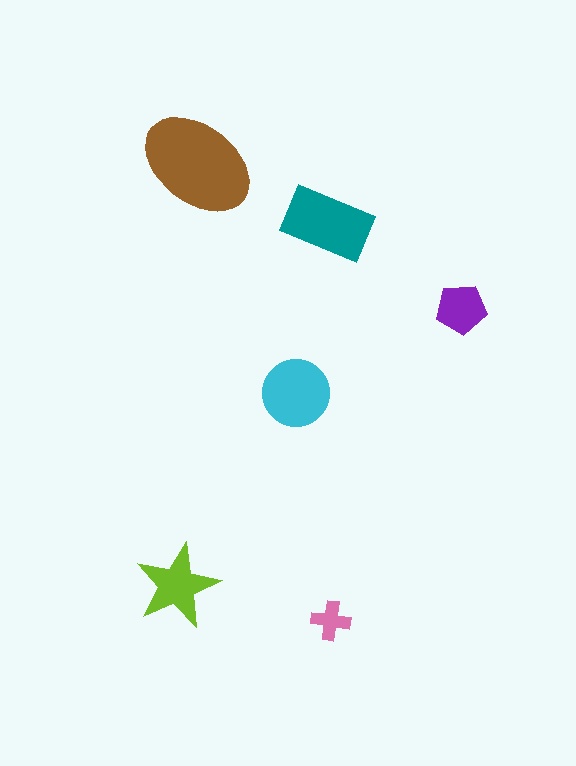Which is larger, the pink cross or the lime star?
The lime star.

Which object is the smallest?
The pink cross.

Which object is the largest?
The brown ellipse.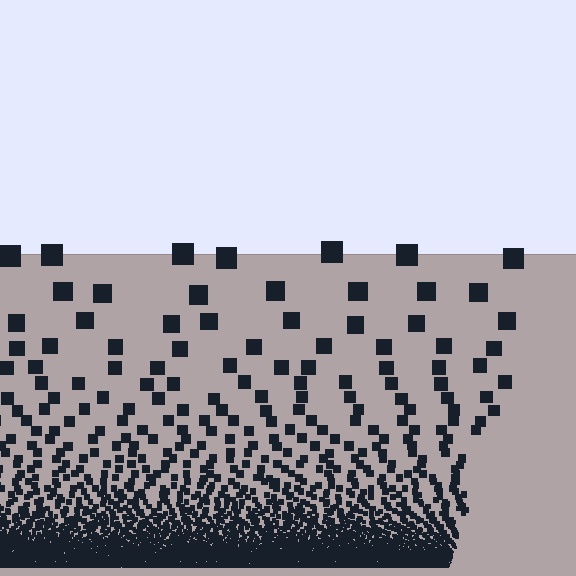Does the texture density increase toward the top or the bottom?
Density increases toward the bottom.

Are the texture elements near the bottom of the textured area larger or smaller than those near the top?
Smaller. The gradient is inverted — elements near the bottom are smaller and denser.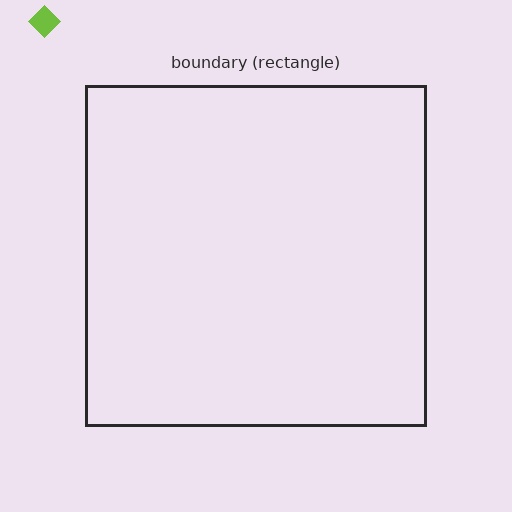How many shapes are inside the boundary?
0 inside, 1 outside.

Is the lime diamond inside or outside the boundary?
Outside.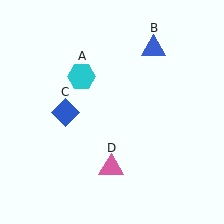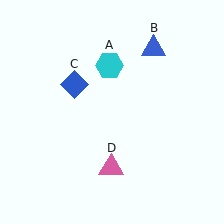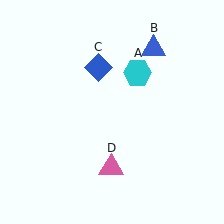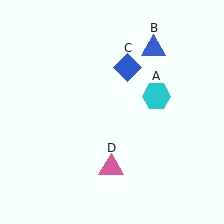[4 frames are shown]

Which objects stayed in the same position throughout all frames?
Blue triangle (object B) and pink triangle (object D) remained stationary.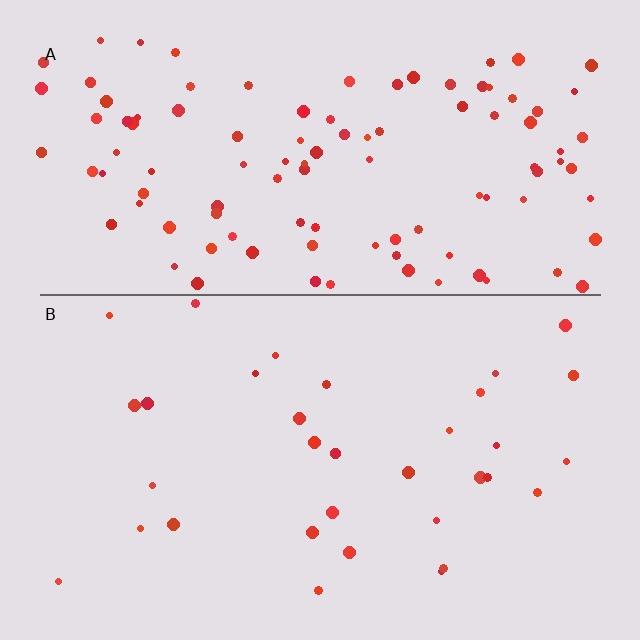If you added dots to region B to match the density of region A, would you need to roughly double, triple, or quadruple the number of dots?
Approximately triple.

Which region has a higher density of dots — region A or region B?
A (the top).